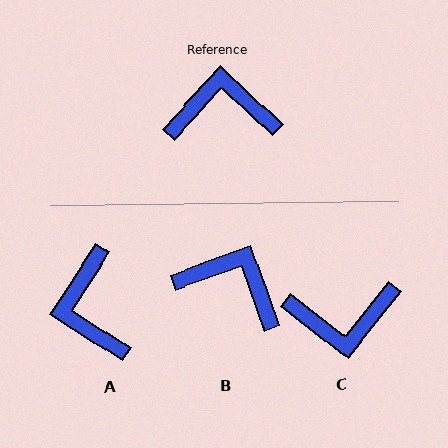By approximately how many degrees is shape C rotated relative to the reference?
Approximately 175 degrees clockwise.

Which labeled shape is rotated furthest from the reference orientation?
C, about 175 degrees away.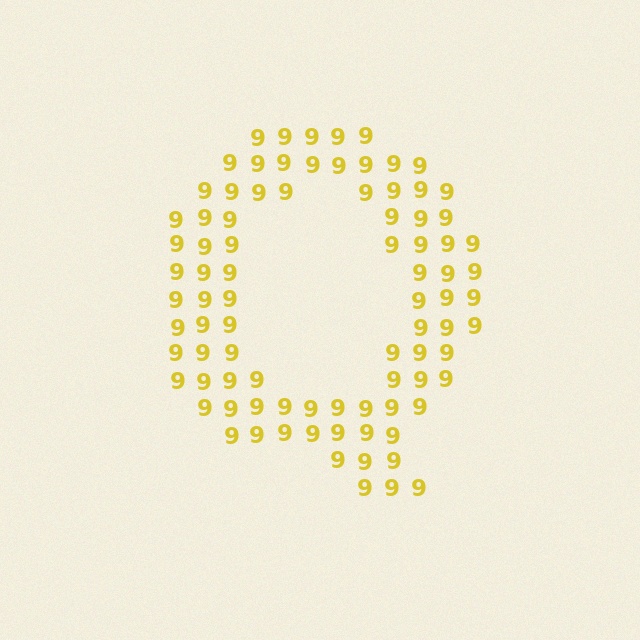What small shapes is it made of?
It is made of small digit 9's.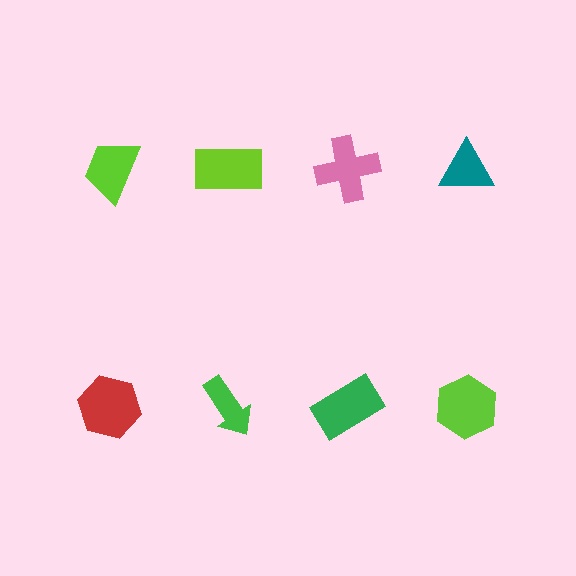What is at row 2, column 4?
A lime hexagon.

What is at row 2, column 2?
A green arrow.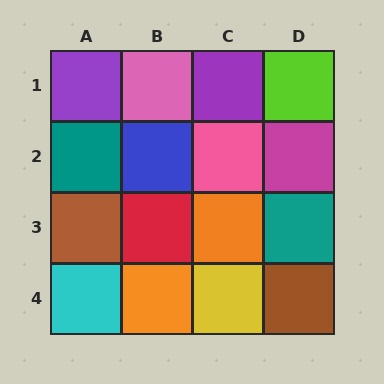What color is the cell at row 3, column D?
Teal.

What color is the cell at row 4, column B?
Orange.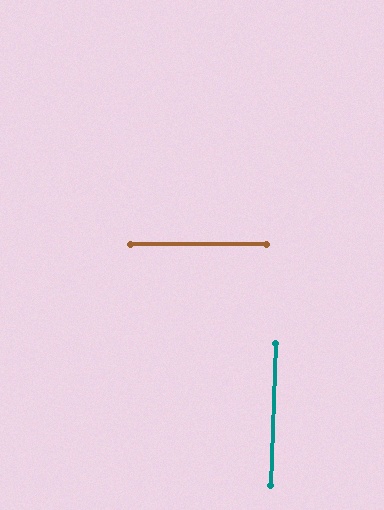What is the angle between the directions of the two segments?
Approximately 88 degrees.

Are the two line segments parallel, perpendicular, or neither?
Perpendicular — they meet at approximately 88°.